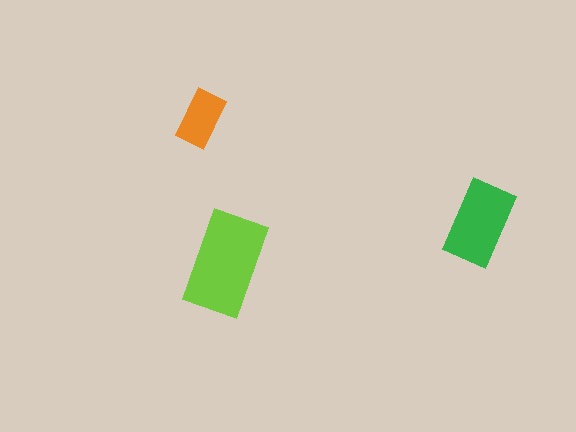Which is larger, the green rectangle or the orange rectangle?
The green one.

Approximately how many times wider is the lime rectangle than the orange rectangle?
About 2 times wider.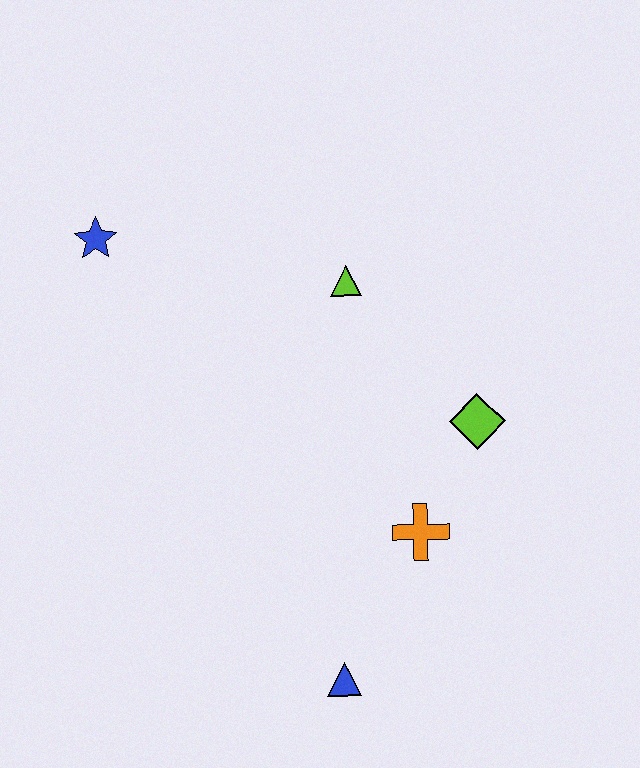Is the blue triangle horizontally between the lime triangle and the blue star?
Yes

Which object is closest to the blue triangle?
The orange cross is closest to the blue triangle.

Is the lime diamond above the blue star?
No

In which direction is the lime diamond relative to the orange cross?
The lime diamond is above the orange cross.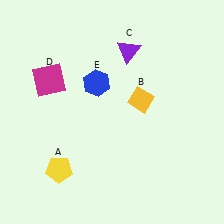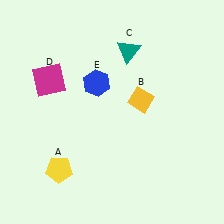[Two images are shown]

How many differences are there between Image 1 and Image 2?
There is 1 difference between the two images.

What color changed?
The triangle (C) changed from purple in Image 1 to teal in Image 2.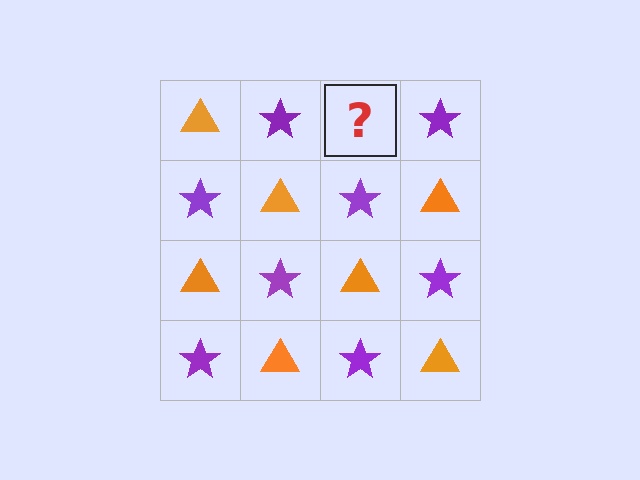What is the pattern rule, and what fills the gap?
The rule is that it alternates orange triangle and purple star in a checkerboard pattern. The gap should be filled with an orange triangle.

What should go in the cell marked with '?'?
The missing cell should contain an orange triangle.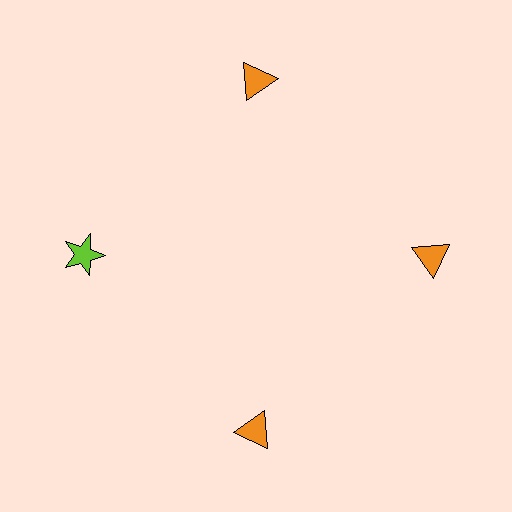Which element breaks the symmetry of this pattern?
The lime star at roughly the 9 o'clock position breaks the symmetry. All other shapes are orange triangles.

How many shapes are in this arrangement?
There are 4 shapes arranged in a ring pattern.